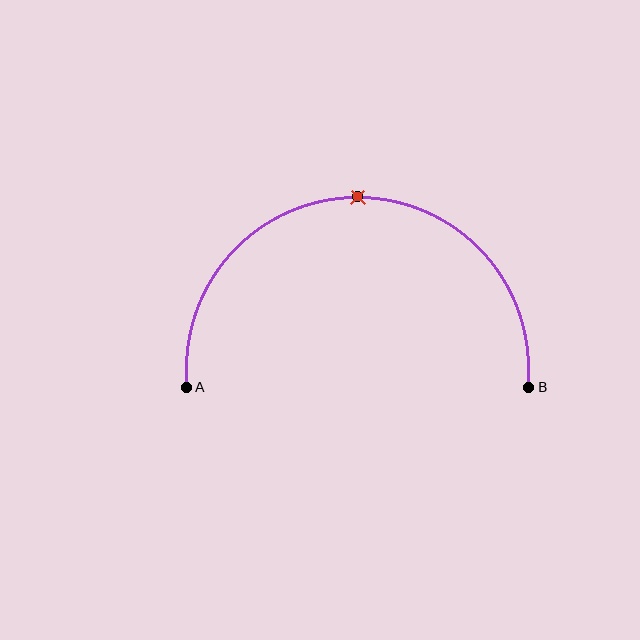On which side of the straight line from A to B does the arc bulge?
The arc bulges above the straight line connecting A and B.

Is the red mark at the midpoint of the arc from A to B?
Yes. The red mark lies on the arc at equal arc-length from both A and B — it is the arc midpoint.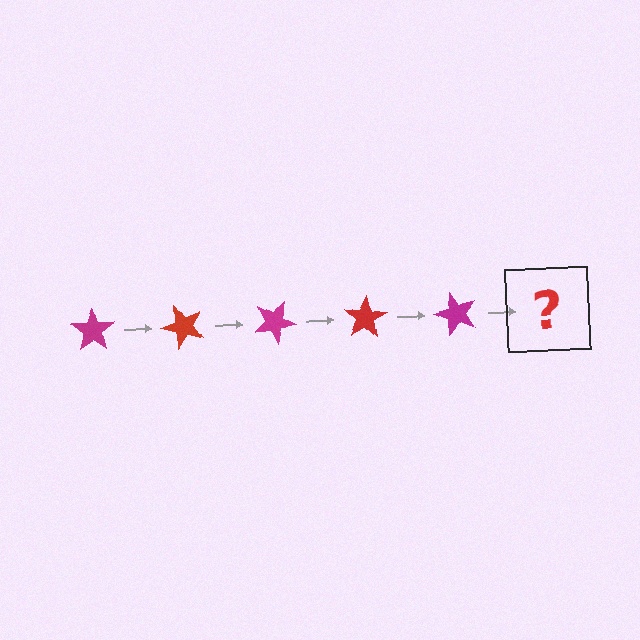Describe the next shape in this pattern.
It should be a red star, rotated 250 degrees from the start.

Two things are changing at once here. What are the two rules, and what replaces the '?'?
The two rules are that it rotates 50 degrees each step and the color cycles through magenta and red. The '?' should be a red star, rotated 250 degrees from the start.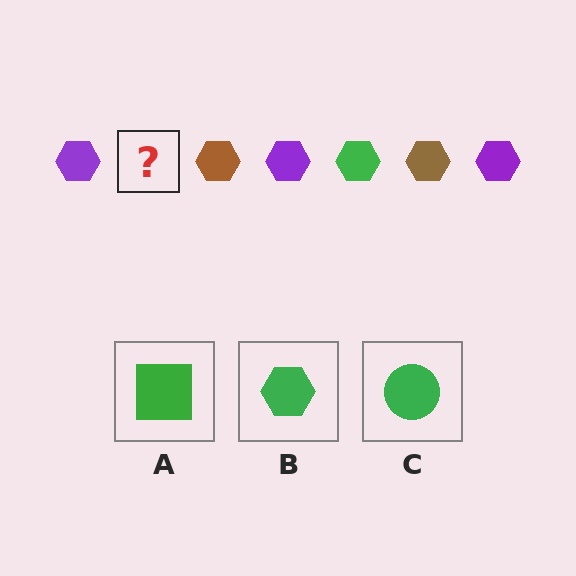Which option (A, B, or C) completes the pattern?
B.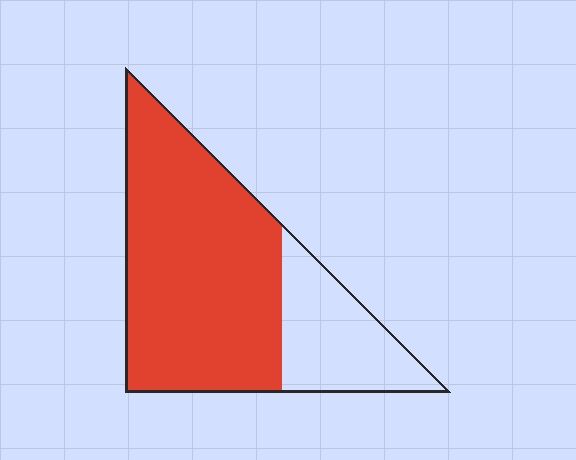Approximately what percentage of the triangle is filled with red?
Approximately 75%.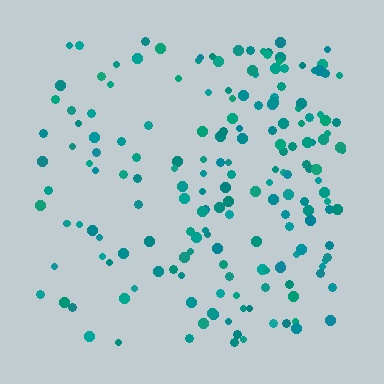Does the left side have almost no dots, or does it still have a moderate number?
Still a moderate number, just noticeably fewer than the right.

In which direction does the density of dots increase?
From left to right, with the right side densest.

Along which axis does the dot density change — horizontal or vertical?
Horizontal.